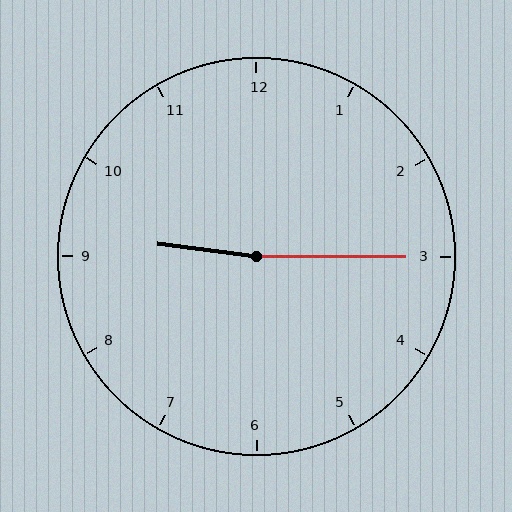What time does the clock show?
9:15.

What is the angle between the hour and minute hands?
Approximately 172 degrees.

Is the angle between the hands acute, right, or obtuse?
It is obtuse.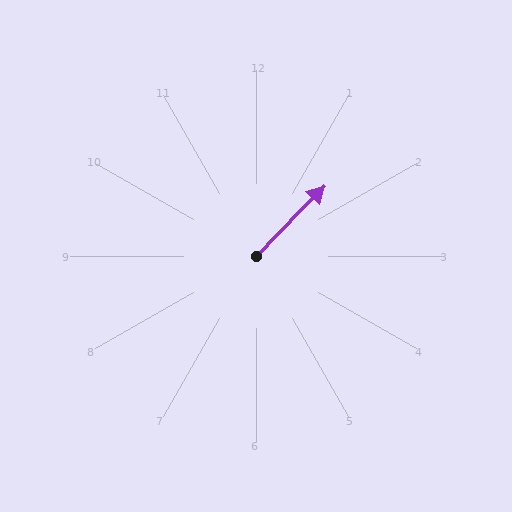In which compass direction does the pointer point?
Northeast.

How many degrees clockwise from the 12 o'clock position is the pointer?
Approximately 44 degrees.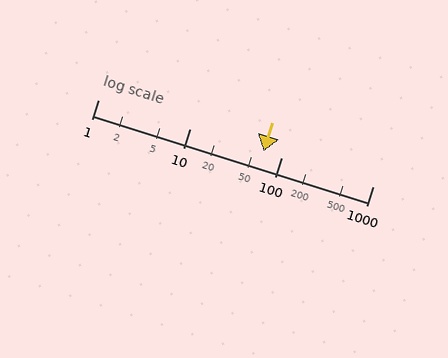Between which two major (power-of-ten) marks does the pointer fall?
The pointer is between 10 and 100.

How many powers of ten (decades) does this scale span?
The scale spans 3 decades, from 1 to 1000.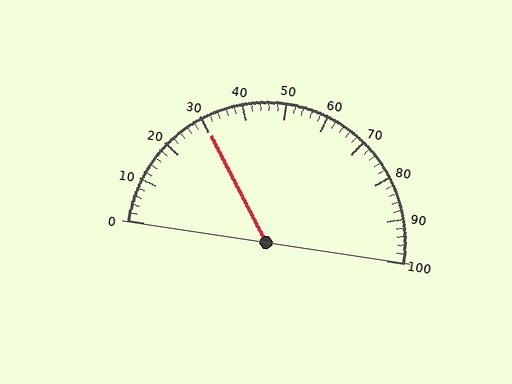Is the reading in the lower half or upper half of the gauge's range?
The reading is in the lower half of the range (0 to 100).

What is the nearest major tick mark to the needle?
The nearest major tick mark is 30.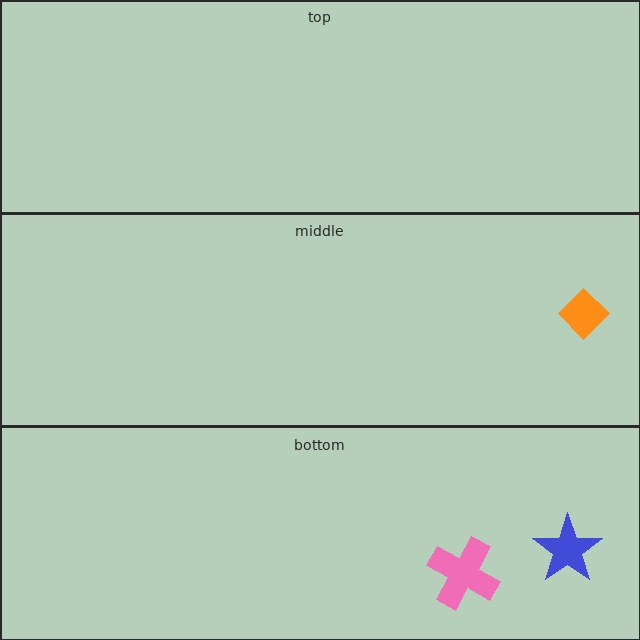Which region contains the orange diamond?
The middle region.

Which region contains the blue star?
The bottom region.